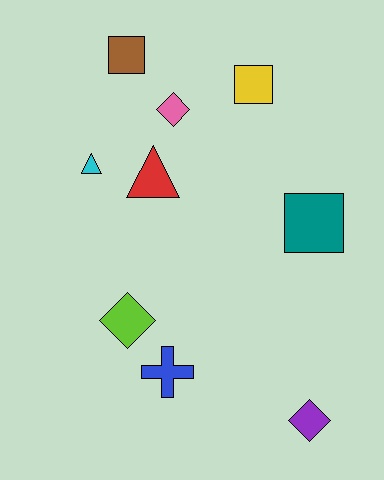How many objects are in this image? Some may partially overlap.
There are 9 objects.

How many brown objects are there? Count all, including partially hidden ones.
There is 1 brown object.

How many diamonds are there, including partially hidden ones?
There are 3 diamonds.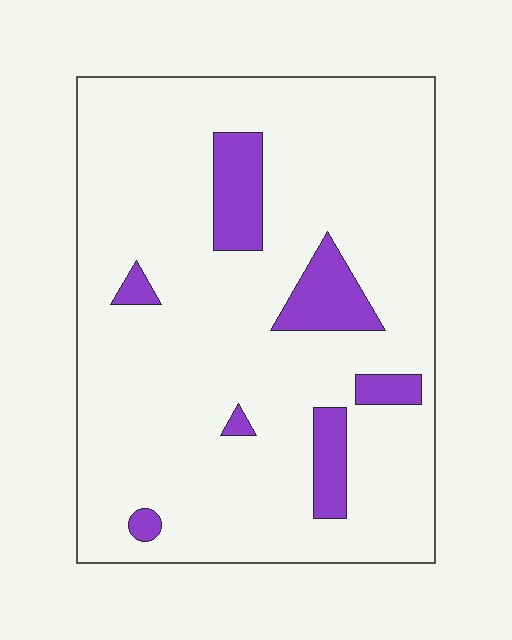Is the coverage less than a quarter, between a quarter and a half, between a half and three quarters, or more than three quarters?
Less than a quarter.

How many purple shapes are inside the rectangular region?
7.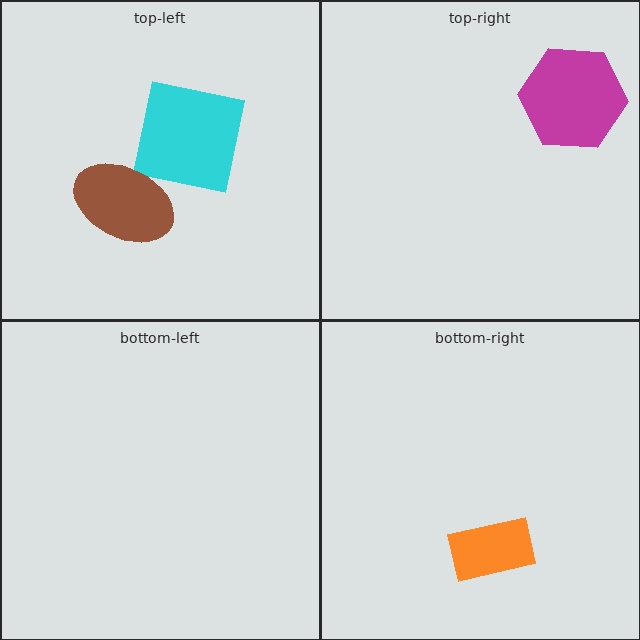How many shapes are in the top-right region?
1.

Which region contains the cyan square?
The top-left region.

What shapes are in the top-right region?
The magenta hexagon.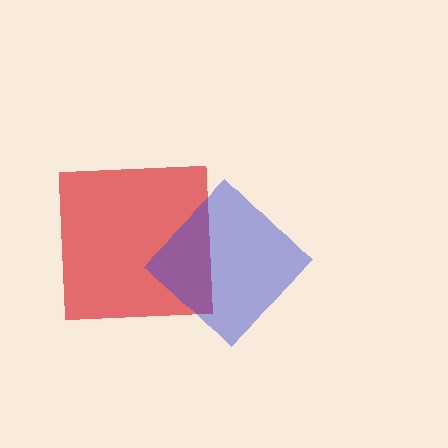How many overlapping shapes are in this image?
There are 2 overlapping shapes in the image.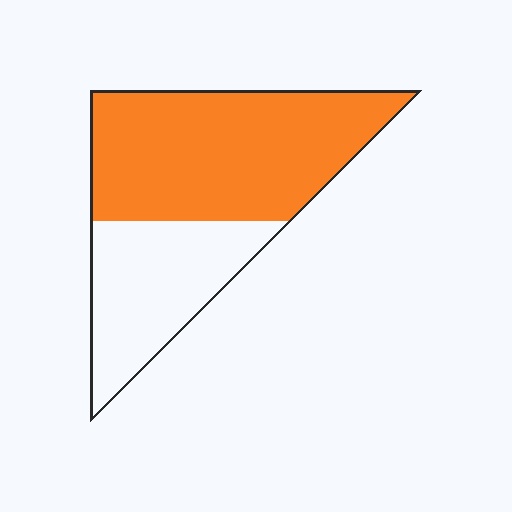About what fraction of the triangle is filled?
About five eighths (5/8).